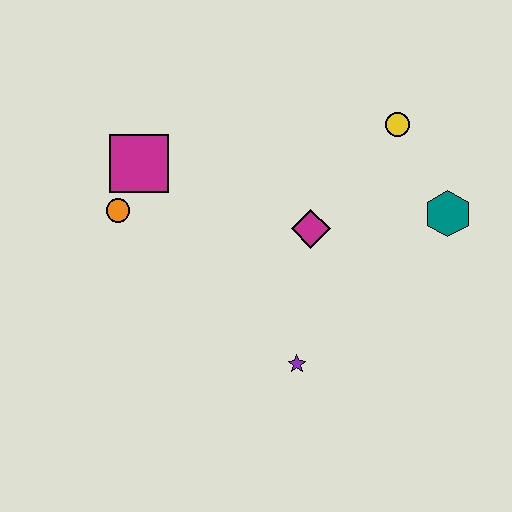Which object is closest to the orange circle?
The magenta square is closest to the orange circle.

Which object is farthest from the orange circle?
The teal hexagon is farthest from the orange circle.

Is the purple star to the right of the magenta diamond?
No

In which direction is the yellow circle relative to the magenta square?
The yellow circle is to the right of the magenta square.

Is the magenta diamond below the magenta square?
Yes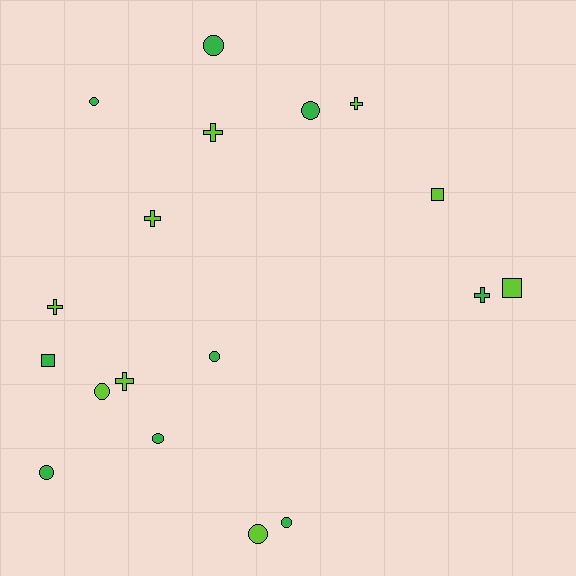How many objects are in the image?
There are 18 objects.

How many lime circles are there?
There are 2 lime circles.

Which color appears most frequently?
Lime, with 9 objects.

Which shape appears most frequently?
Circle, with 9 objects.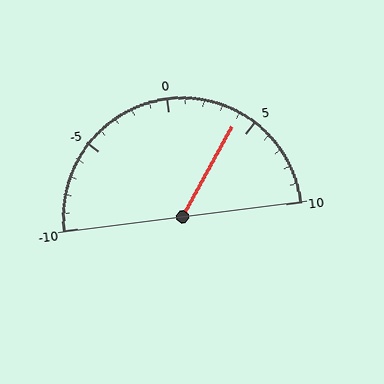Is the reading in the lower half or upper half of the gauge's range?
The reading is in the upper half of the range (-10 to 10).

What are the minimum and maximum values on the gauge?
The gauge ranges from -10 to 10.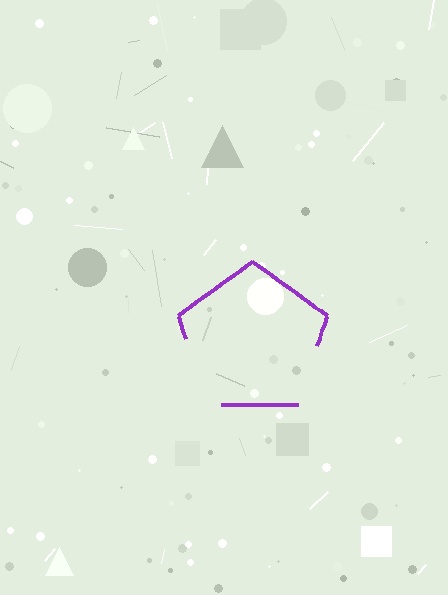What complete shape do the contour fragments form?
The contour fragments form a pentagon.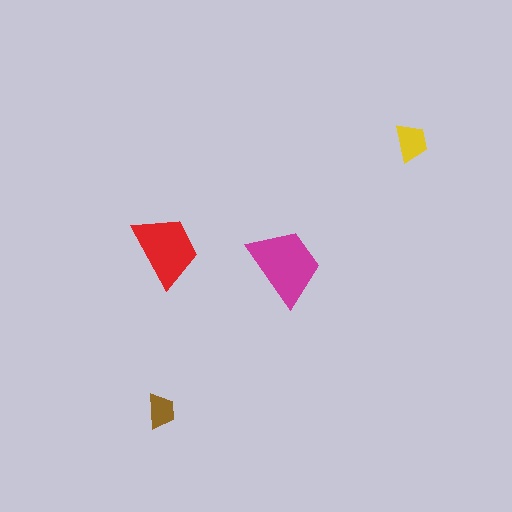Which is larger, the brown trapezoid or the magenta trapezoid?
The magenta one.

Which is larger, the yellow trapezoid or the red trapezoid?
The red one.